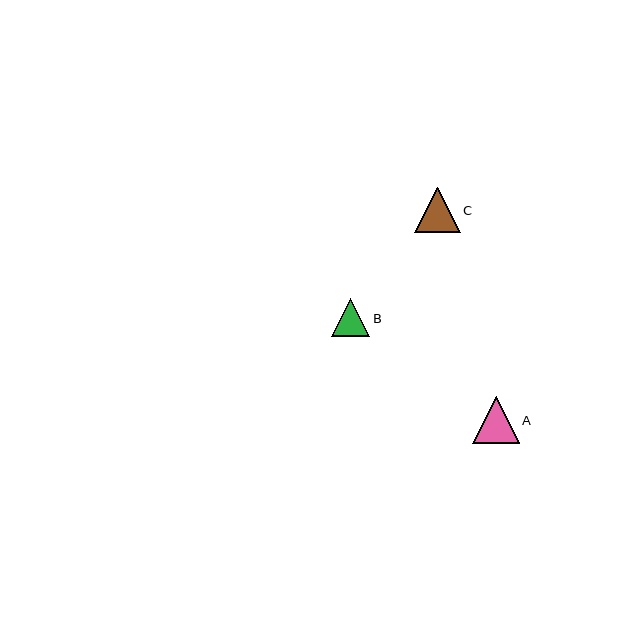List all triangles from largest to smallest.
From largest to smallest: A, C, B.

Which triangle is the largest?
Triangle A is the largest with a size of approximately 47 pixels.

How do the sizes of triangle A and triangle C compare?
Triangle A and triangle C are approximately the same size.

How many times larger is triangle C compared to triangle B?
Triangle C is approximately 1.2 times the size of triangle B.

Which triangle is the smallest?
Triangle B is the smallest with a size of approximately 38 pixels.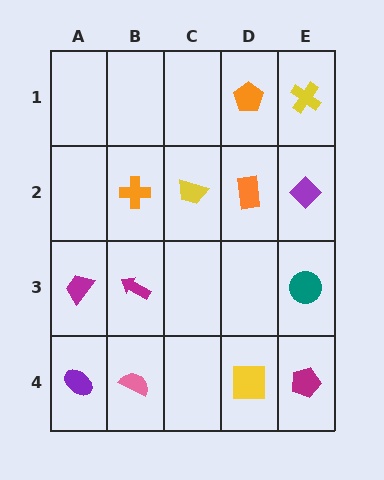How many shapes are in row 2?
4 shapes.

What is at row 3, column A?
A magenta trapezoid.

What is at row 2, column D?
An orange rectangle.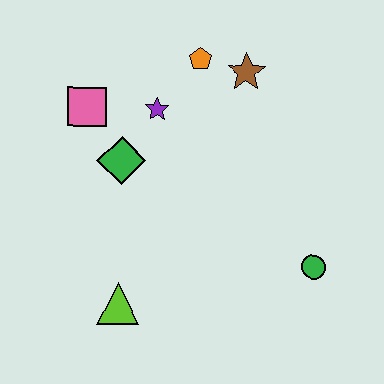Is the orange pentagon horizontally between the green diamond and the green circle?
Yes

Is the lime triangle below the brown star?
Yes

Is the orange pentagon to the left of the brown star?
Yes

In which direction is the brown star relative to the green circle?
The brown star is above the green circle.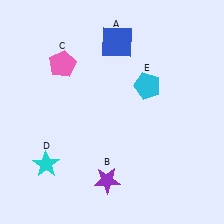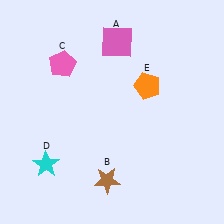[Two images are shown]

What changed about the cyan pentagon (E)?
In Image 1, E is cyan. In Image 2, it changed to orange.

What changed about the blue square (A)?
In Image 1, A is blue. In Image 2, it changed to pink.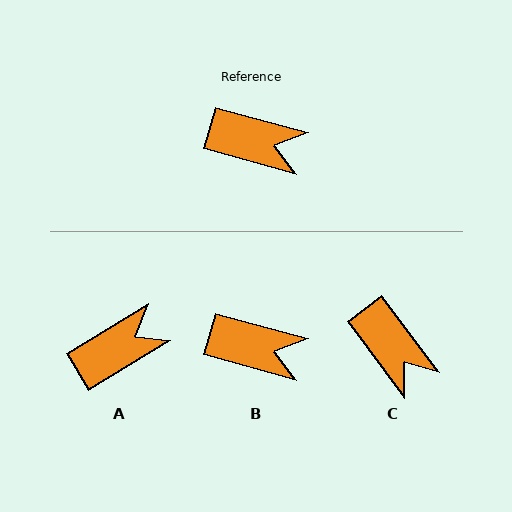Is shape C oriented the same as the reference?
No, it is off by about 38 degrees.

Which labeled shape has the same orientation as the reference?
B.